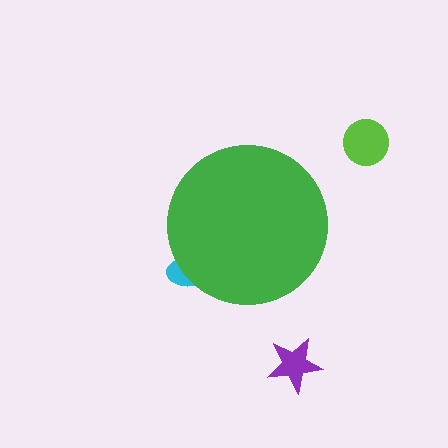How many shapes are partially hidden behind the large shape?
1 shape is partially hidden.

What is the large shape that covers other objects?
A green circle.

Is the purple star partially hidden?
No, the purple star is fully visible.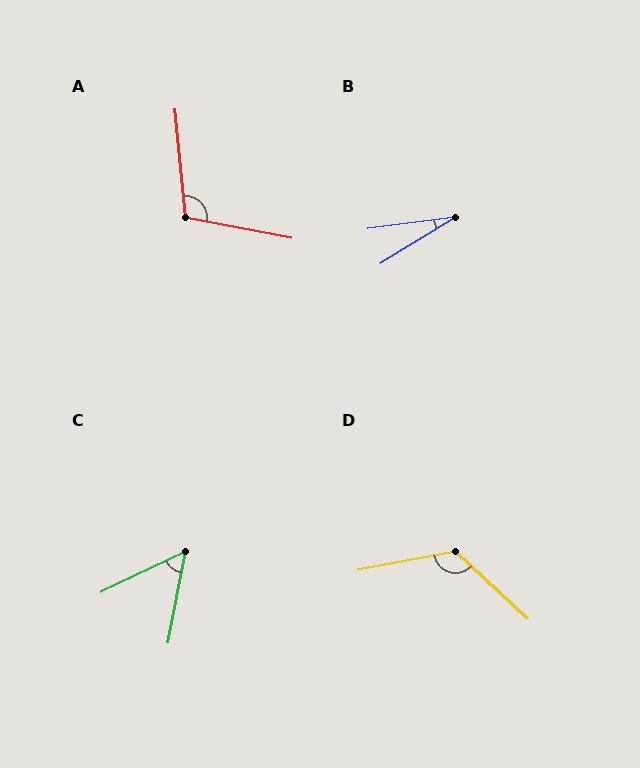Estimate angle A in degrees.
Approximately 107 degrees.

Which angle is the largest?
D, at approximately 126 degrees.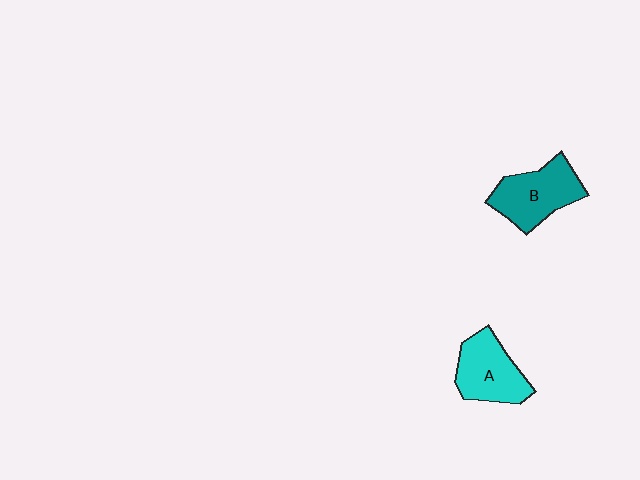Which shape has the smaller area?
Shape A (cyan).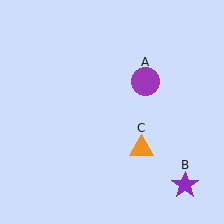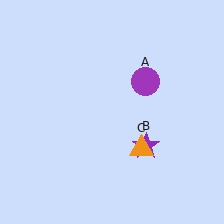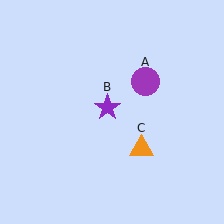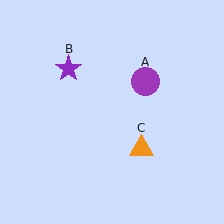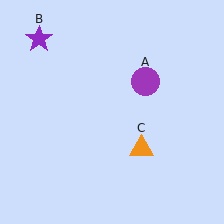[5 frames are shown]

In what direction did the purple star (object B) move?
The purple star (object B) moved up and to the left.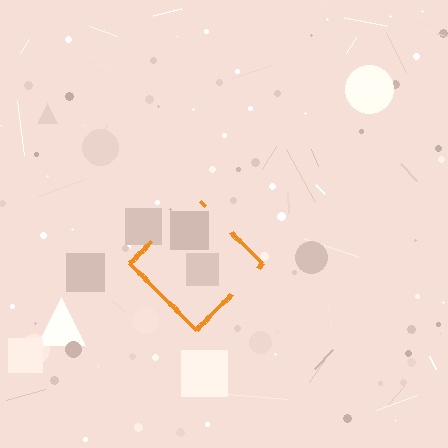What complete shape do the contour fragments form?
The contour fragments form a diamond.